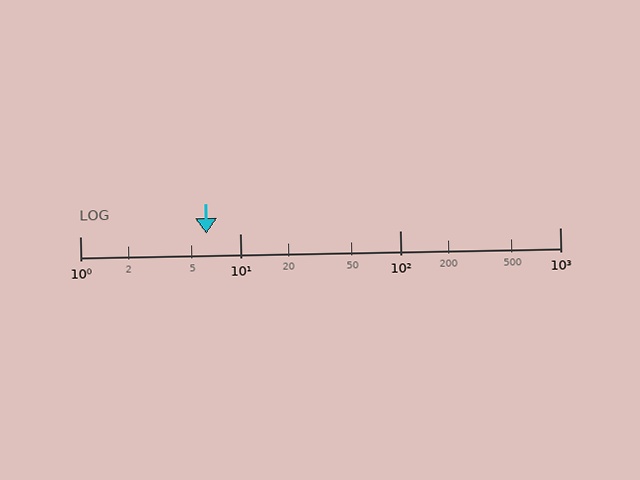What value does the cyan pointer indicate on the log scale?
The pointer indicates approximately 6.2.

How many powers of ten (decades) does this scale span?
The scale spans 3 decades, from 1 to 1000.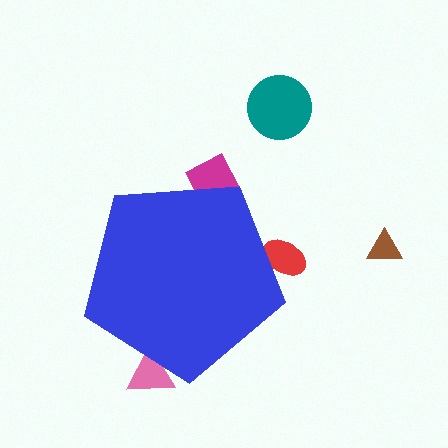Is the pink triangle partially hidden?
Yes, the pink triangle is partially hidden behind the blue pentagon.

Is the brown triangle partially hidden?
No, the brown triangle is fully visible.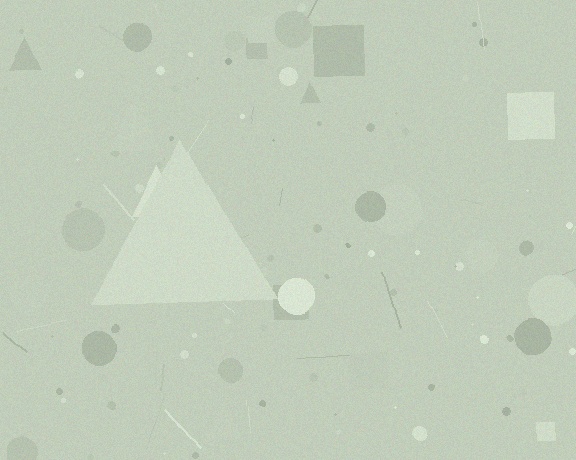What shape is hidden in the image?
A triangle is hidden in the image.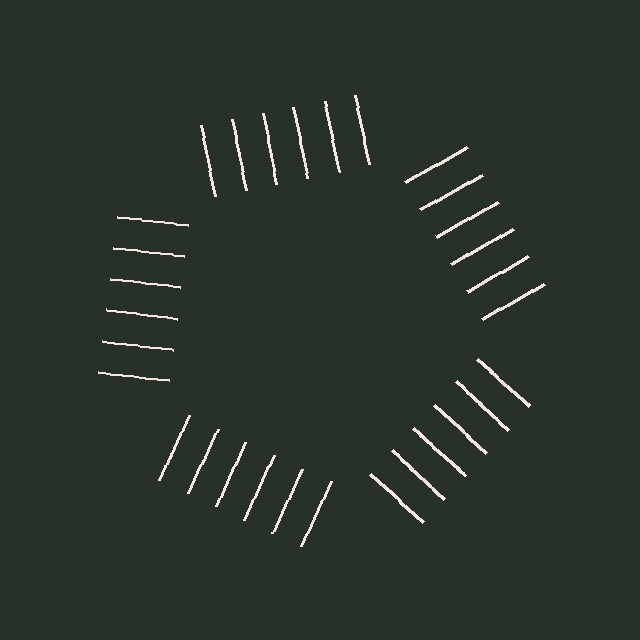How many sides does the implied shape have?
5 sides — the line-ends trace a pentagon.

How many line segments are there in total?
30 — 6 along each of the 5 edges.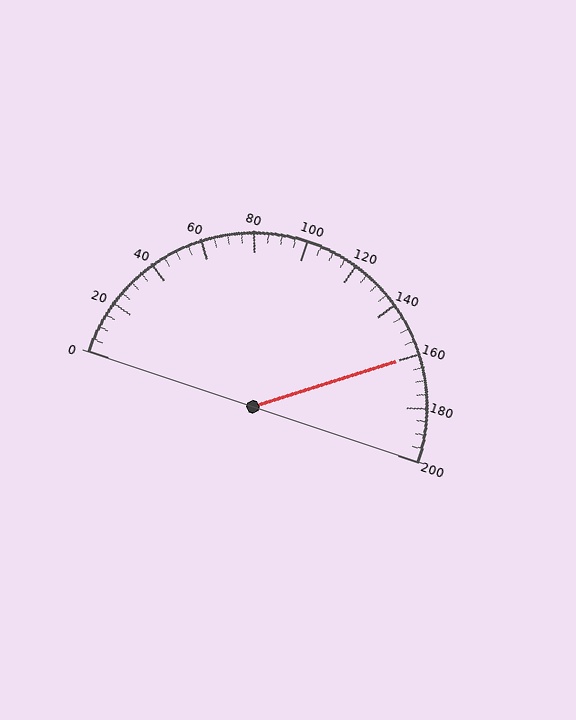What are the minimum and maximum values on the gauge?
The gauge ranges from 0 to 200.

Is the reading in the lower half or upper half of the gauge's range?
The reading is in the upper half of the range (0 to 200).